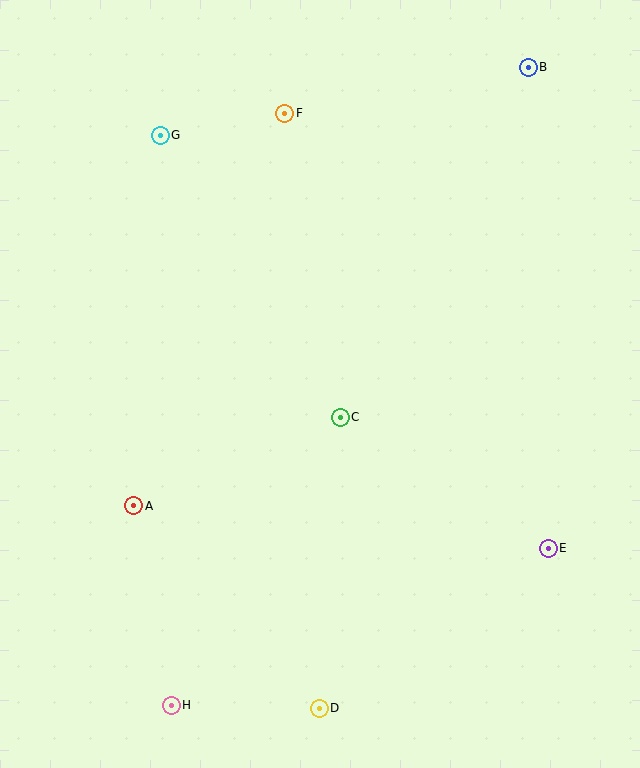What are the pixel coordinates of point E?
Point E is at (548, 548).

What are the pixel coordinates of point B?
Point B is at (528, 67).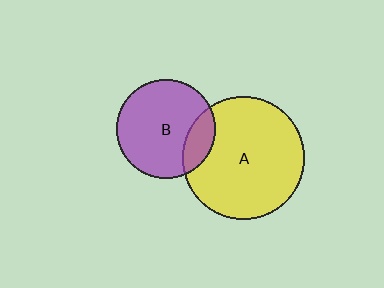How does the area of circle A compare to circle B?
Approximately 1.5 times.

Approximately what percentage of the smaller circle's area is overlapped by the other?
Approximately 20%.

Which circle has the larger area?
Circle A (yellow).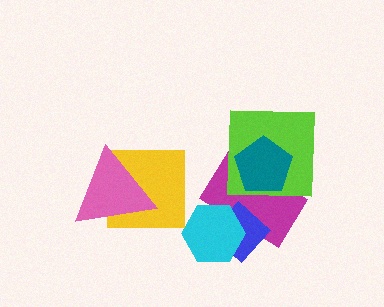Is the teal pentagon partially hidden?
No, no other shape covers it.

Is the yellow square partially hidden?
Yes, it is partially covered by another shape.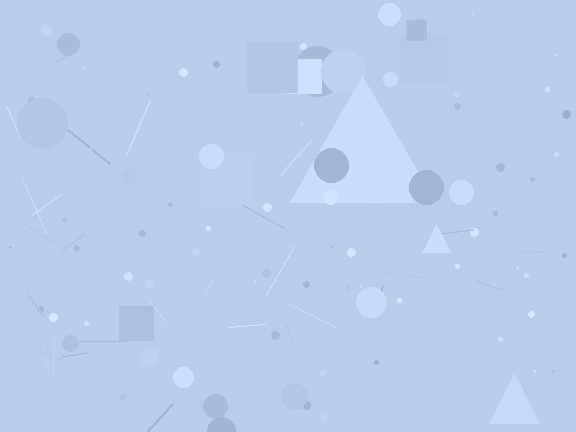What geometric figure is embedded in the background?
A triangle is embedded in the background.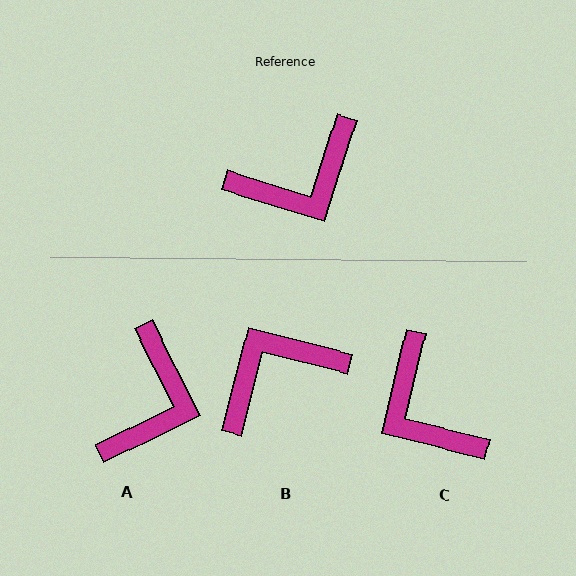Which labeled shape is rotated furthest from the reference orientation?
B, about 177 degrees away.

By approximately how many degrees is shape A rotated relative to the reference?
Approximately 44 degrees counter-clockwise.